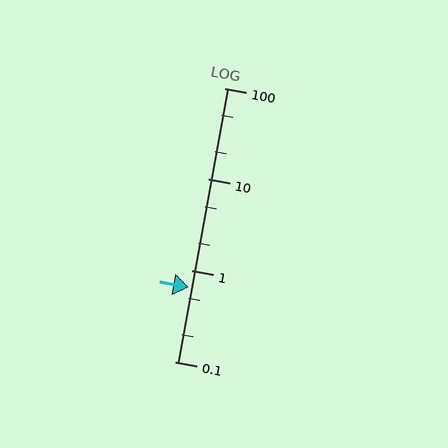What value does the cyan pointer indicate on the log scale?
The pointer indicates approximately 0.66.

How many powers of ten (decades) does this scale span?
The scale spans 3 decades, from 0.1 to 100.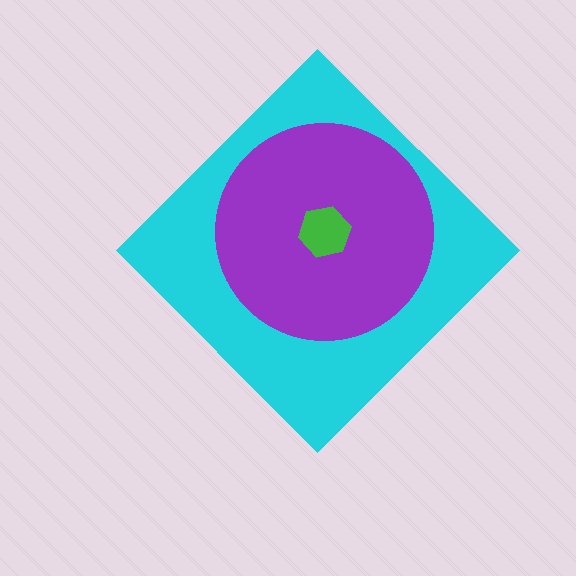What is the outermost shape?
The cyan diamond.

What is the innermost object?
The green hexagon.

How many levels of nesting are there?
3.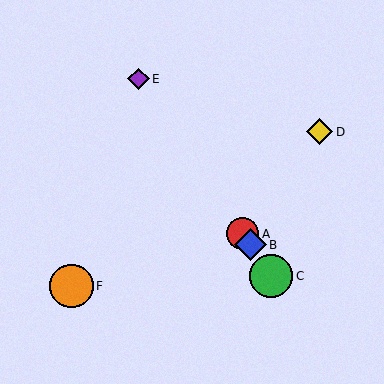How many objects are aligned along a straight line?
4 objects (A, B, C, E) are aligned along a straight line.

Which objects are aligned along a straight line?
Objects A, B, C, E are aligned along a straight line.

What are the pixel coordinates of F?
Object F is at (72, 286).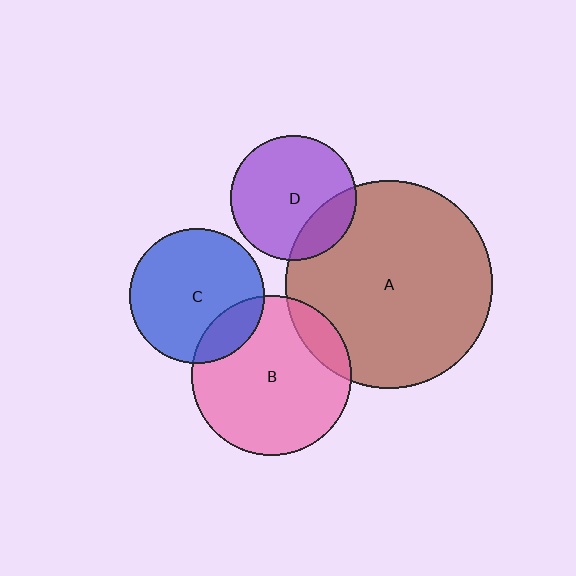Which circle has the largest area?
Circle A (brown).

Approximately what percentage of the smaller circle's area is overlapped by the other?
Approximately 15%.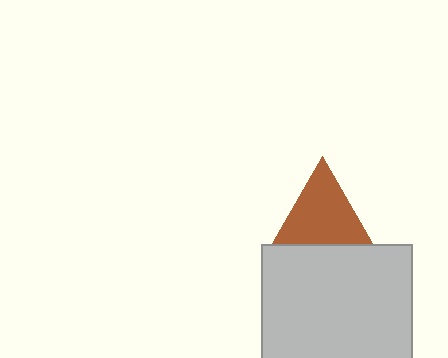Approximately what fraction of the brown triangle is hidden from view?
Roughly 34% of the brown triangle is hidden behind the light gray square.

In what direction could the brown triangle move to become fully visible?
The brown triangle could move up. That would shift it out from behind the light gray square entirely.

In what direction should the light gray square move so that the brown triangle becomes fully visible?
The light gray square should move down. That is the shortest direction to clear the overlap and leave the brown triangle fully visible.